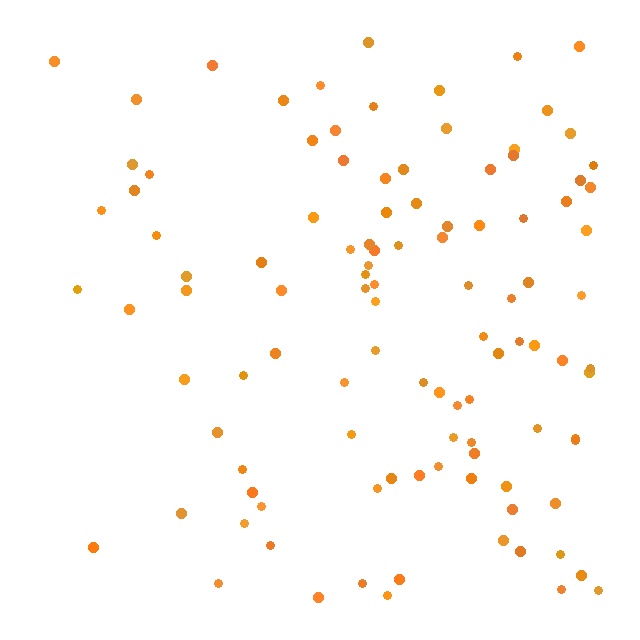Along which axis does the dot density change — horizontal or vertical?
Horizontal.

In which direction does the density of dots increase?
From left to right, with the right side densest.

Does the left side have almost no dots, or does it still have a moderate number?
Still a moderate number, just noticeably fewer than the right.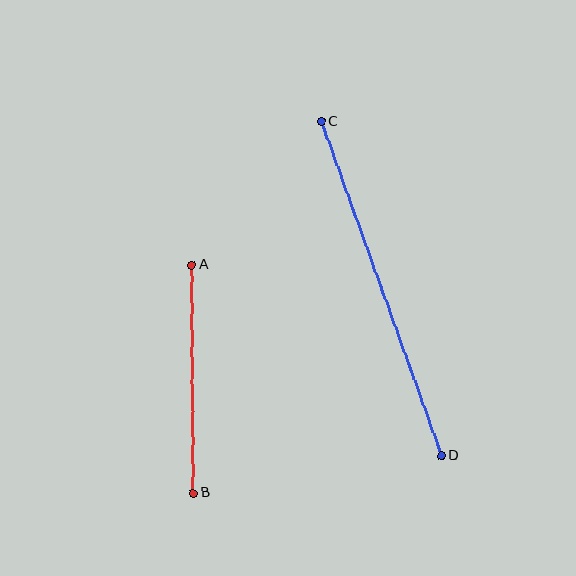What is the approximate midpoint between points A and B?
The midpoint is at approximately (193, 379) pixels.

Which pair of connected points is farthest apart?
Points C and D are farthest apart.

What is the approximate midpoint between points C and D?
The midpoint is at approximately (382, 289) pixels.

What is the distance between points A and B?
The distance is approximately 228 pixels.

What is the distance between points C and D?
The distance is approximately 355 pixels.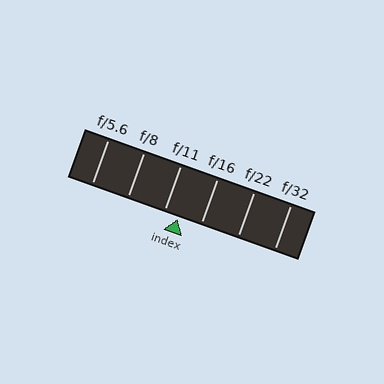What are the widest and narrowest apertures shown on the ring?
The widest aperture shown is f/5.6 and the narrowest is f/32.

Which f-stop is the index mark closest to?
The index mark is closest to f/11.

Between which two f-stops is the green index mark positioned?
The index mark is between f/11 and f/16.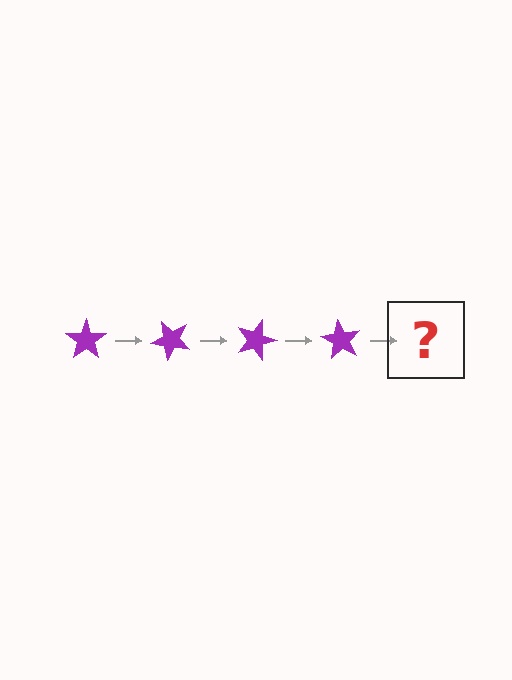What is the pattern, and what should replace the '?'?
The pattern is that the star rotates 45 degrees each step. The '?' should be a purple star rotated 180 degrees.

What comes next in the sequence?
The next element should be a purple star rotated 180 degrees.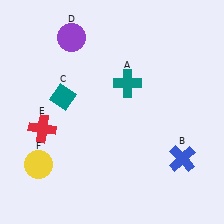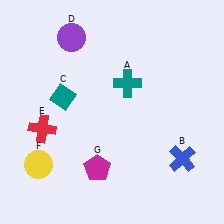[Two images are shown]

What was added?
A magenta pentagon (G) was added in Image 2.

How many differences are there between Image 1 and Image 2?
There is 1 difference between the two images.